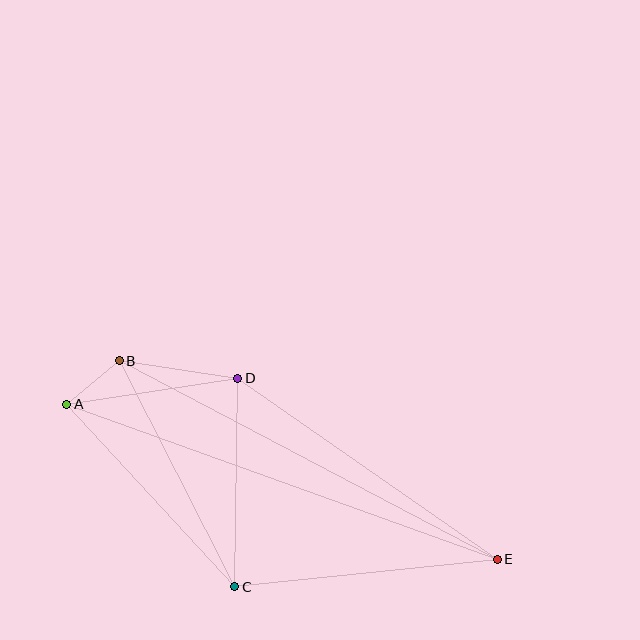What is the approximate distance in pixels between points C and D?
The distance between C and D is approximately 209 pixels.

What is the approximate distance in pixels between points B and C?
The distance between B and C is approximately 254 pixels.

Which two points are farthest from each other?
Points A and E are farthest from each other.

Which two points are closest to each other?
Points A and B are closest to each other.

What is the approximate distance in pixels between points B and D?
The distance between B and D is approximately 120 pixels.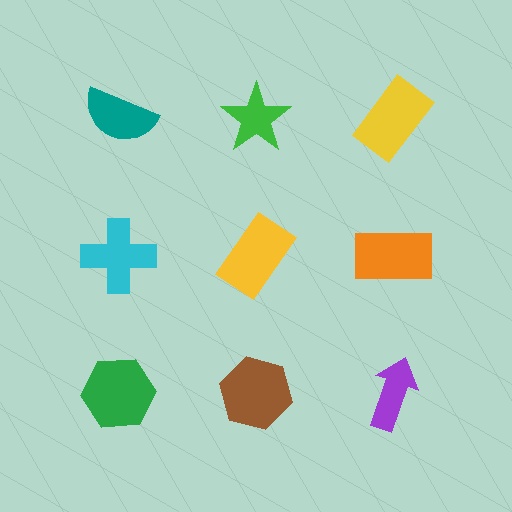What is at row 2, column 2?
A yellow rectangle.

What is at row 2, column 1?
A cyan cross.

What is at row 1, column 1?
A teal semicircle.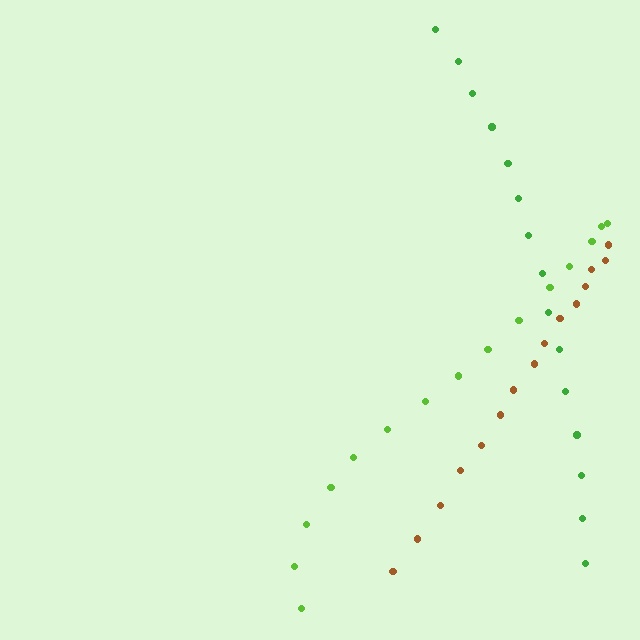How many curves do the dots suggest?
There are 3 distinct paths.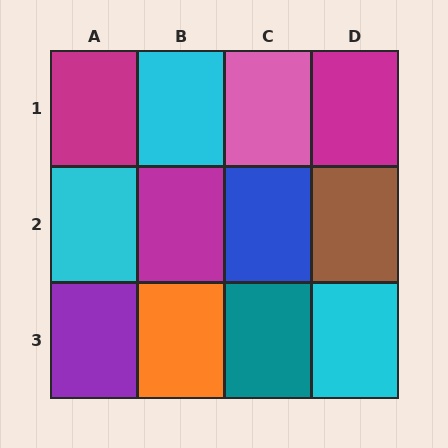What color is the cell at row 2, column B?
Magenta.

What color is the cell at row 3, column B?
Orange.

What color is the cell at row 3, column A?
Purple.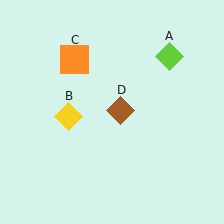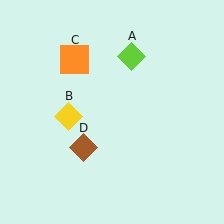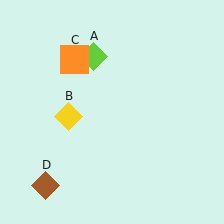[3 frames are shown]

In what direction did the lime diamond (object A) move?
The lime diamond (object A) moved left.